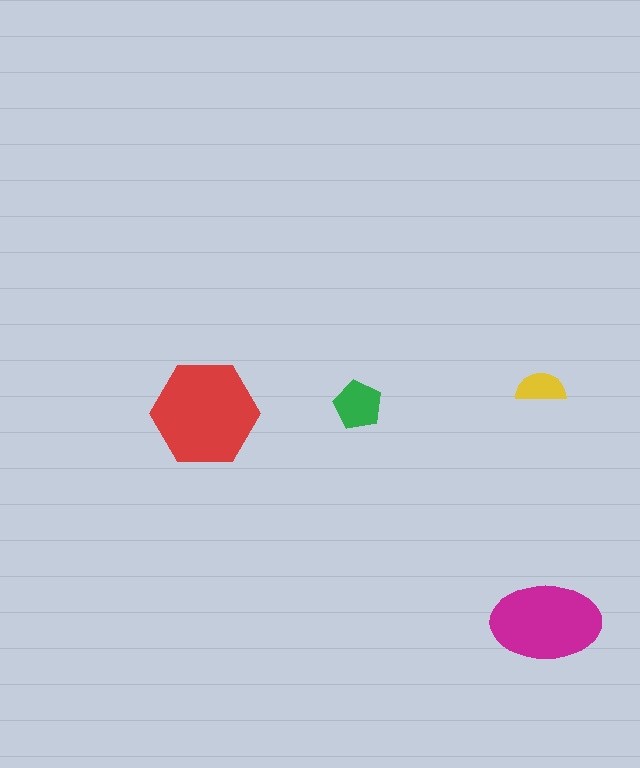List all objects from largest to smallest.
The red hexagon, the magenta ellipse, the green pentagon, the yellow semicircle.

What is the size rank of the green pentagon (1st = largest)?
3rd.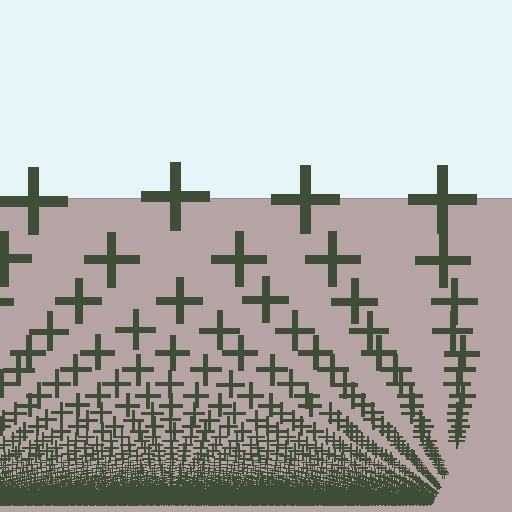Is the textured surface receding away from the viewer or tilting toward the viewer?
The surface appears to tilt toward the viewer. Texture elements get larger and sparser toward the top.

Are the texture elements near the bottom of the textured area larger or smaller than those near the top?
Smaller. The gradient is inverted — elements near the bottom are smaller and denser.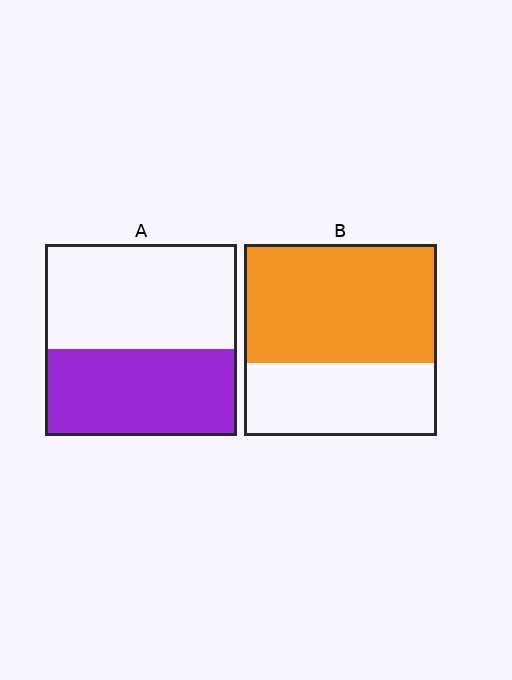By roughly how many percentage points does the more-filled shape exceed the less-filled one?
By roughly 15 percentage points (B over A).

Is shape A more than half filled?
No.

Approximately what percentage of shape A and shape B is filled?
A is approximately 45% and B is approximately 60%.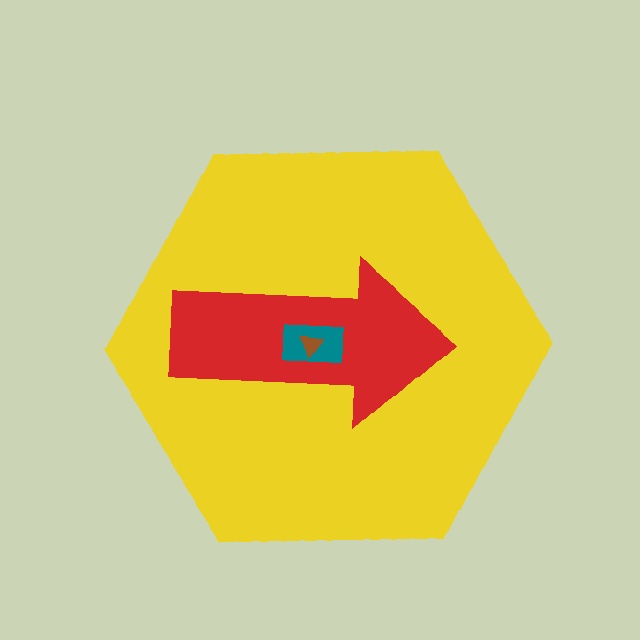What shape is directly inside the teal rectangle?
The brown triangle.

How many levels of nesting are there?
4.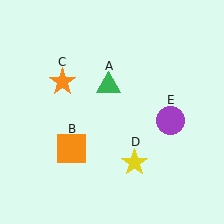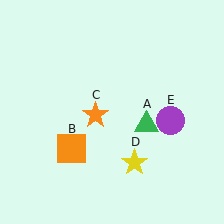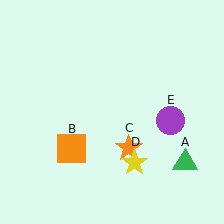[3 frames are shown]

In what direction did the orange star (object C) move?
The orange star (object C) moved down and to the right.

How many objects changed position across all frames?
2 objects changed position: green triangle (object A), orange star (object C).